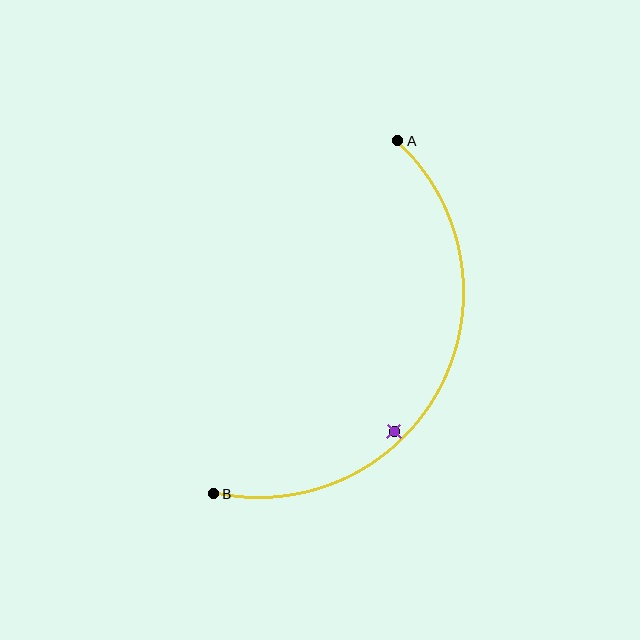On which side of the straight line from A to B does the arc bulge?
The arc bulges to the right of the straight line connecting A and B.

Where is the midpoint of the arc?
The arc midpoint is the point on the curve farthest from the straight line joining A and B. It sits to the right of that line.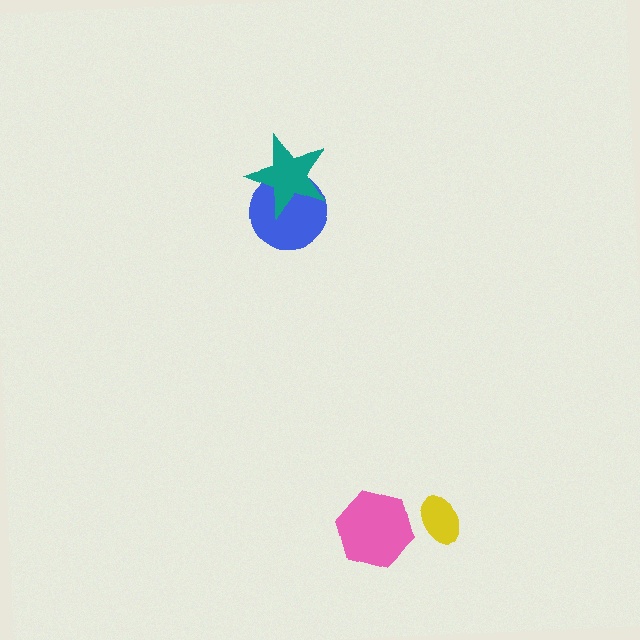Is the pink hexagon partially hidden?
No, no other shape covers it.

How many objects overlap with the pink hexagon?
0 objects overlap with the pink hexagon.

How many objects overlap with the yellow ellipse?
0 objects overlap with the yellow ellipse.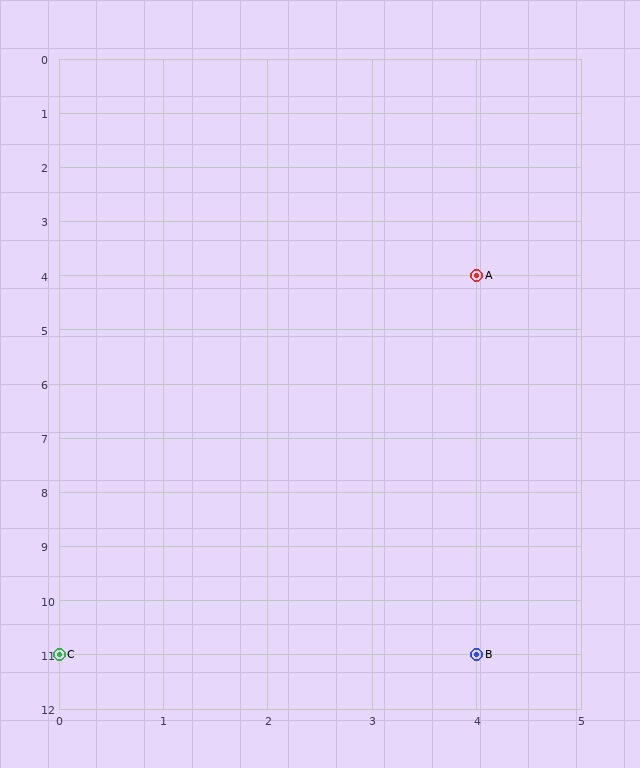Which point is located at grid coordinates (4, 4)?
Point A is at (4, 4).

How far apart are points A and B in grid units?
Points A and B are 7 rows apart.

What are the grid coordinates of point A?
Point A is at grid coordinates (4, 4).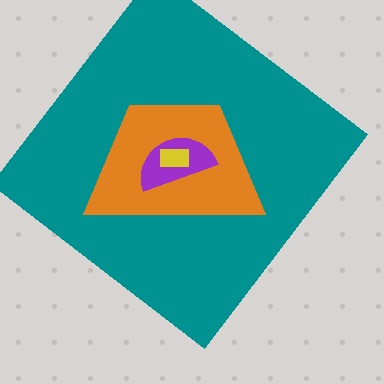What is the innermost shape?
The yellow rectangle.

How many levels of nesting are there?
4.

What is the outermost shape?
The teal diamond.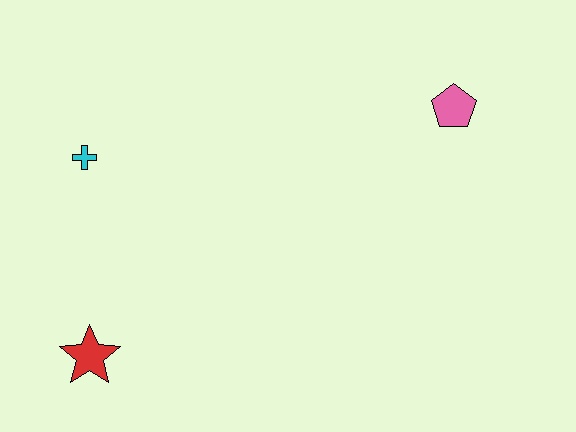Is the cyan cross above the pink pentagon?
No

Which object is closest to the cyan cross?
The red star is closest to the cyan cross.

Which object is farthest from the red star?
The pink pentagon is farthest from the red star.